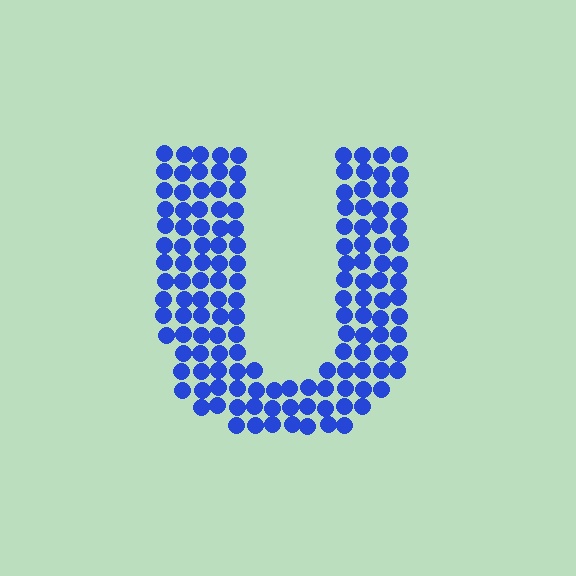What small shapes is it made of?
It is made of small circles.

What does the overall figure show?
The overall figure shows the letter U.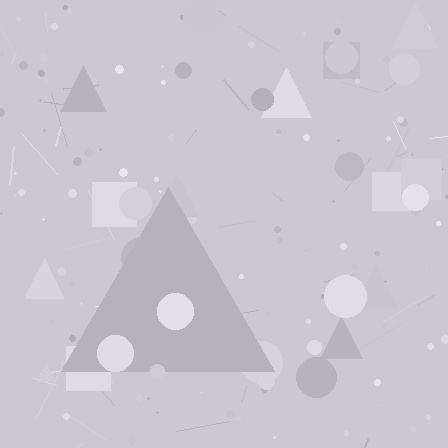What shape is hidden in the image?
A triangle is hidden in the image.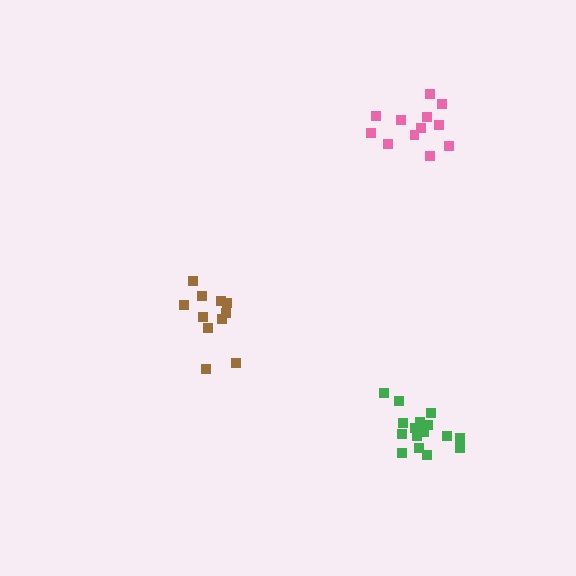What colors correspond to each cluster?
The clusters are colored: green, pink, brown.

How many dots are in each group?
Group 1: 16 dots, Group 2: 12 dots, Group 3: 11 dots (39 total).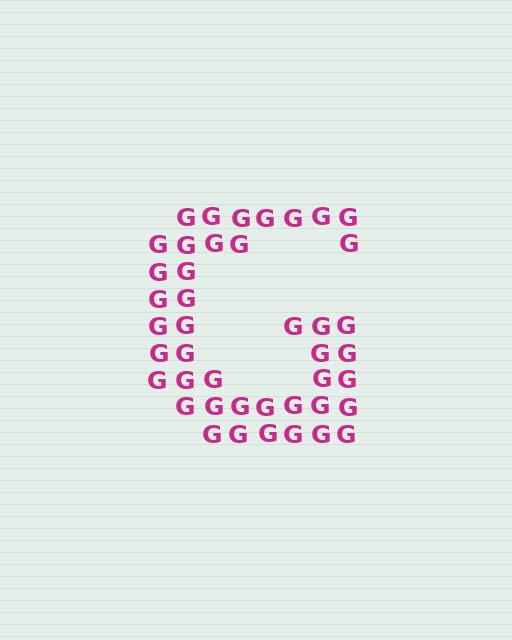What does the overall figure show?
The overall figure shows the letter G.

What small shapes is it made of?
It is made of small letter G's.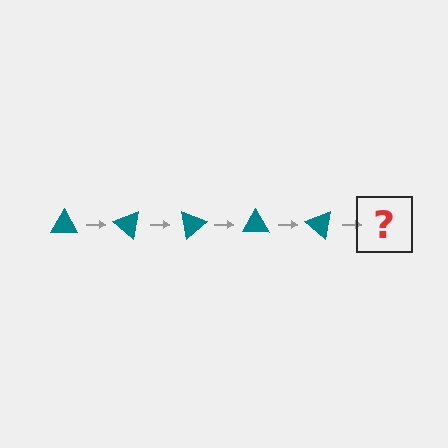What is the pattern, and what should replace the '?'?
The pattern is that the triangle rotates 40 degrees each step. The '?' should be a teal triangle rotated 200 degrees.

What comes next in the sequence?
The next element should be a teal triangle rotated 200 degrees.